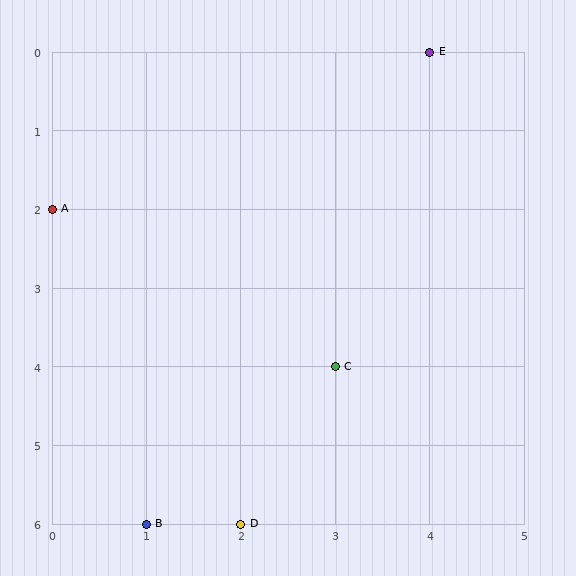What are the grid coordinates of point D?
Point D is at grid coordinates (2, 6).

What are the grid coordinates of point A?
Point A is at grid coordinates (0, 2).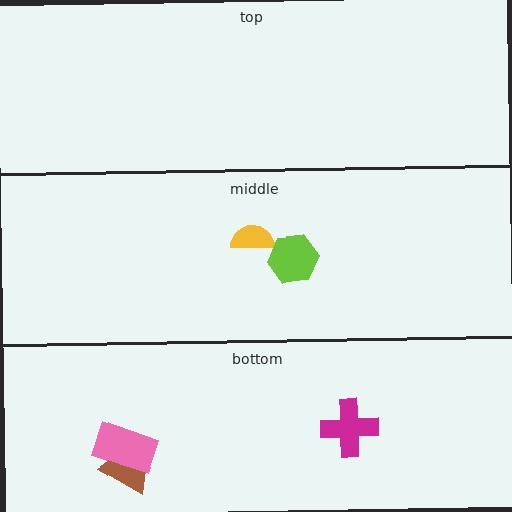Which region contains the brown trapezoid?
The bottom region.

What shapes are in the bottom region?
The brown trapezoid, the magenta cross, the pink rectangle.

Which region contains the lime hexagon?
The middle region.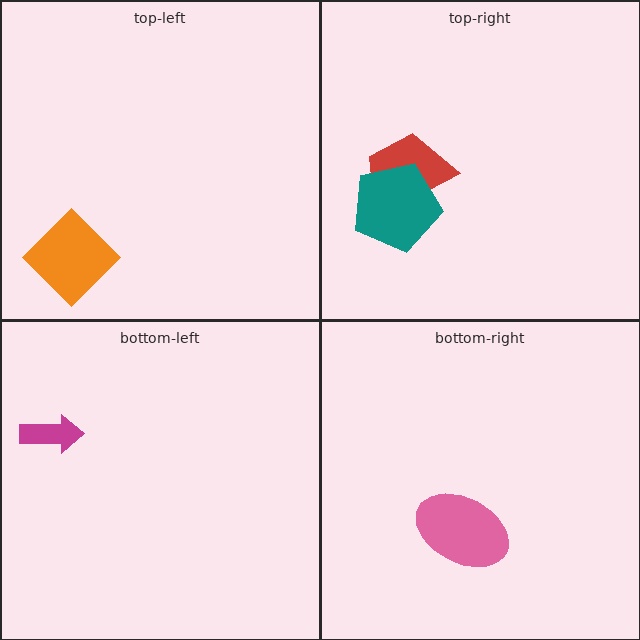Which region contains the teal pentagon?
The top-right region.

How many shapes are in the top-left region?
1.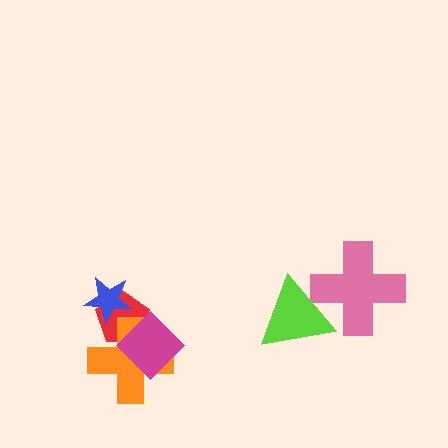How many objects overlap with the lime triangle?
1 object overlaps with the lime triangle.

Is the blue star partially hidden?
No, no other shape covers it.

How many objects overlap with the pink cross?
1 object overlaps with the pink cross.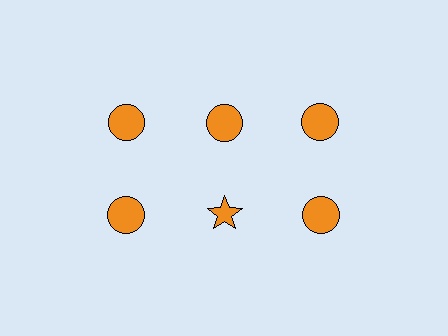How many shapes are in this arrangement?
There are 6 shapes arranged in a grid pattern.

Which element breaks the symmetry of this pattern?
The orange star in the second row, second from left column breaks the symmetry. All other shapes are orange circles.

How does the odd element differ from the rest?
It has a different shape: star instead of circle.